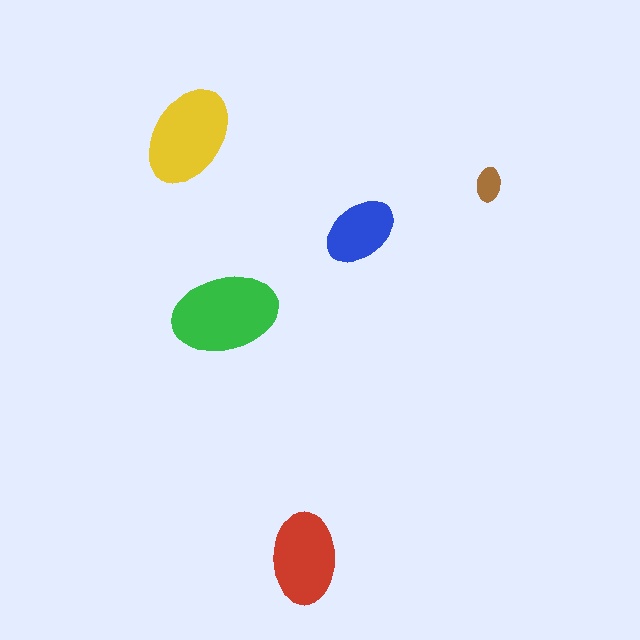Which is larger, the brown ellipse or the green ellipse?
The green one.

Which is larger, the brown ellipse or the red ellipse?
The red one.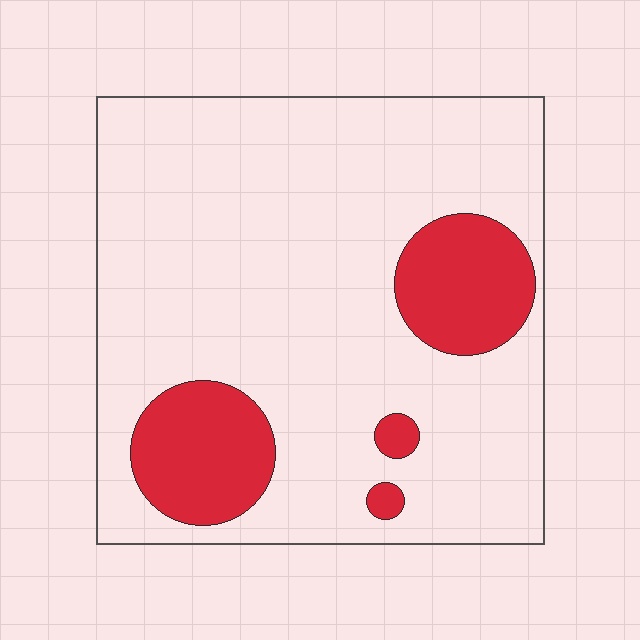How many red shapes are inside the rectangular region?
4.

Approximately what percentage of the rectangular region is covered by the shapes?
Approximately 20%.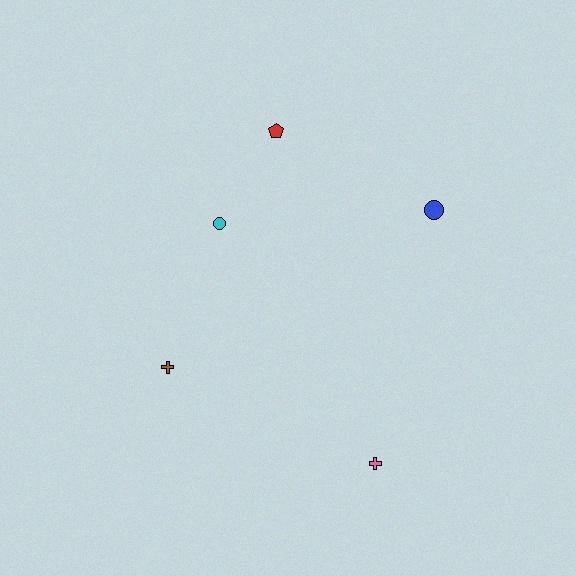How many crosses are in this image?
There are 2 crosses.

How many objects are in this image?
There are 5 objects.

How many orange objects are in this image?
There are no orange objects.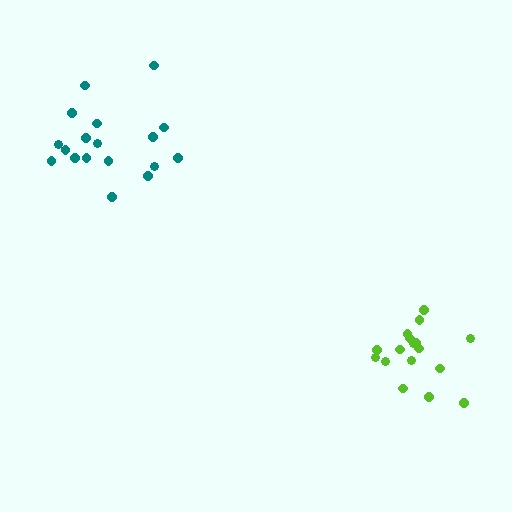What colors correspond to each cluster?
The clusters are colored: teal, lime.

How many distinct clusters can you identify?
There are 2 distinct clusters.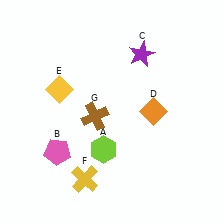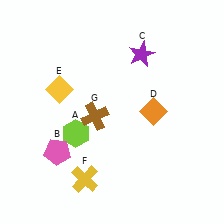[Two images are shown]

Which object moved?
The lime hexagon (A) moved left.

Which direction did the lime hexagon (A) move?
The lime hexagon (A) moved left.